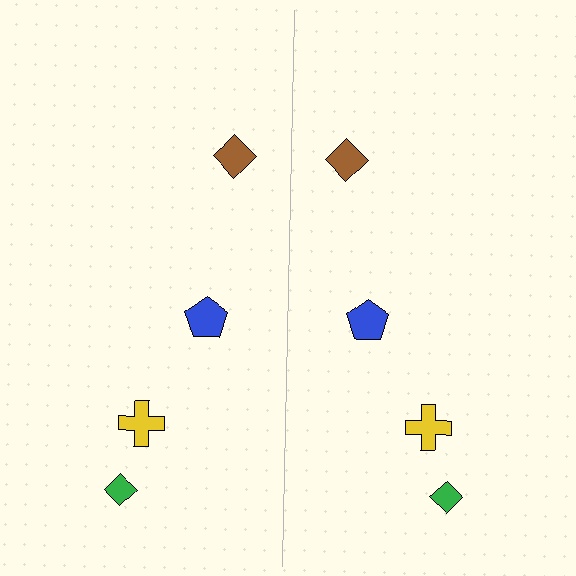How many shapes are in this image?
There are 8 shapes in this image.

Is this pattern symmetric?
Yes, this pattern has bilateral (reflection) symmetry.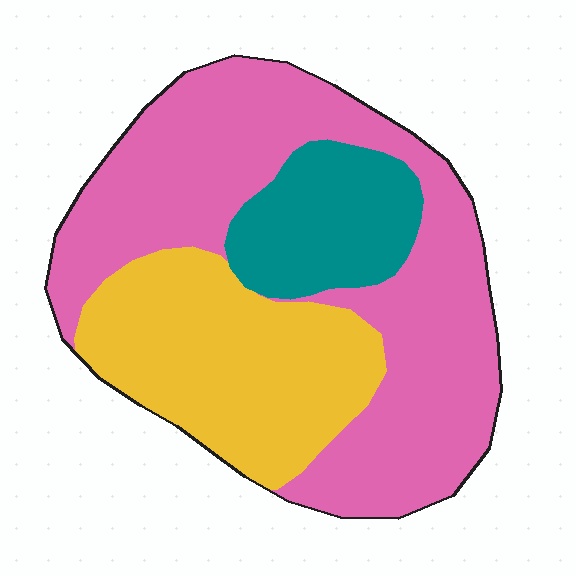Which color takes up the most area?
Pink, at roughly 55%.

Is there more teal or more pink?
Pink.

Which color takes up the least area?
Teal, at roughly 15%.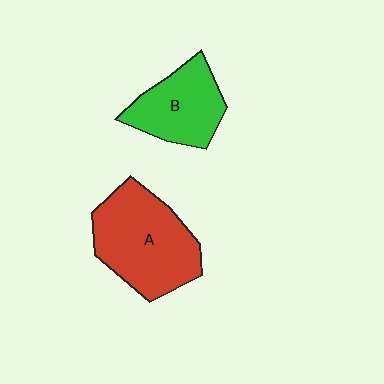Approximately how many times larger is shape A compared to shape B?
Approximately 1.5 times.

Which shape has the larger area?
Shape A (red).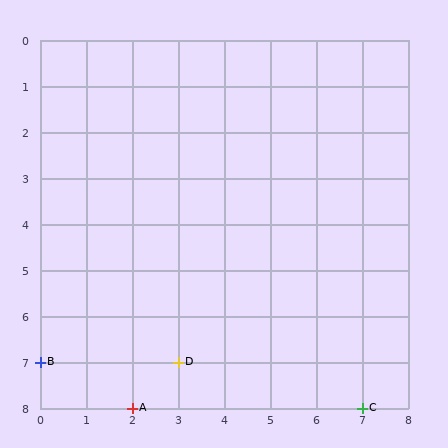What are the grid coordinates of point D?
Point D is at grid coordinates (3, 7).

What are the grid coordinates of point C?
Point C is at grid coordinates (7, 8).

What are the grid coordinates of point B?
Point B is at grid coordinates (0, 7).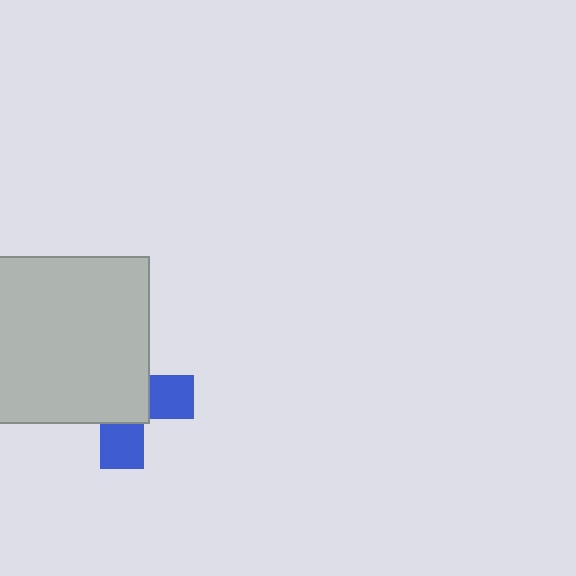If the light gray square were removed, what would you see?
You would see the complete blue cross.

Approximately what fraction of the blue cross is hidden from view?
Roughly 63% of the blue cross is hidden behind the light gray square.